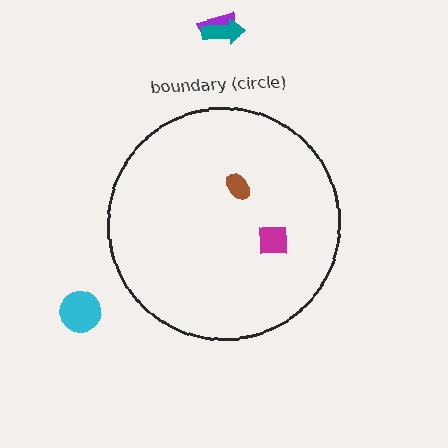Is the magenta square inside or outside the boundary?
Inside.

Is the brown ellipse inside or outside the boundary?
Inside.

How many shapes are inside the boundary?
2 inside, 3 outside.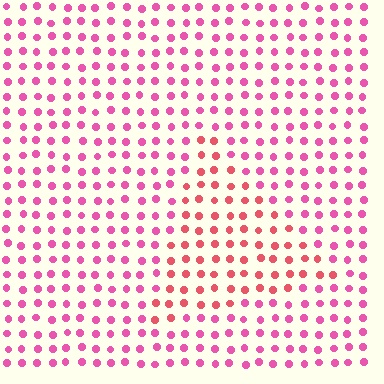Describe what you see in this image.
The image is filled with small pink elements in a uniform arrangement. A triangle-shaped region is visible where the elements are tinted to a slightly different hue, forming a subtle color boundary.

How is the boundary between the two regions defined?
The boundary is defined purely by a slight shift in hue (about 29 degrees). Spacing, size, and orientation are identical on both sides.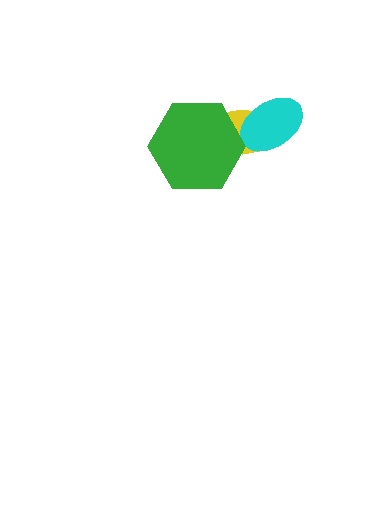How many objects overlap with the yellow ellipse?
2 objects overlap with the yellow ellipse.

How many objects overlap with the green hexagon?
1 object overlaps with the green hexagon.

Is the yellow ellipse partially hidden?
Yes, it is partially covered by another shape.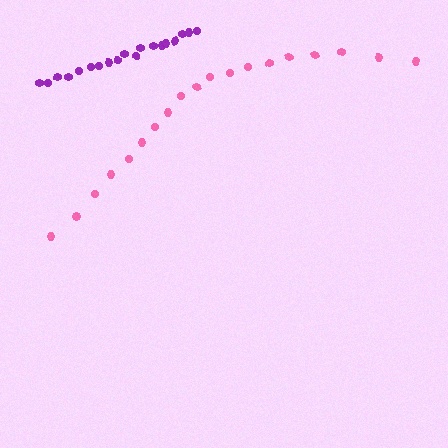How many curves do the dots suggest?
There are 2 distinct paths.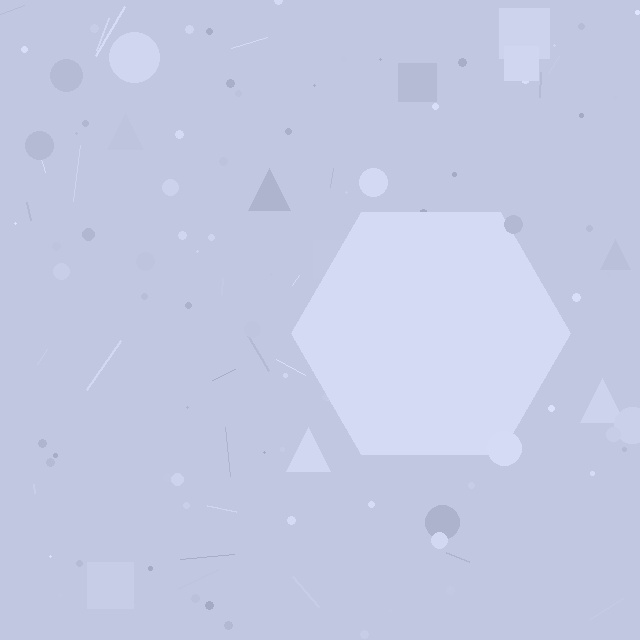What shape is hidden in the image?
A hexagon is hidden in the image.